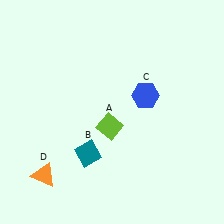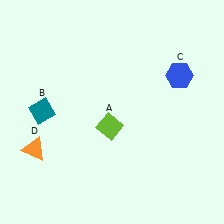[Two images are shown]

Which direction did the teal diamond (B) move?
The teal diamond (B) moved left.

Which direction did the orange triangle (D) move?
The orange triangle (D) moved up.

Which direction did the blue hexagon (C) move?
The blue hexagon (C) moved right.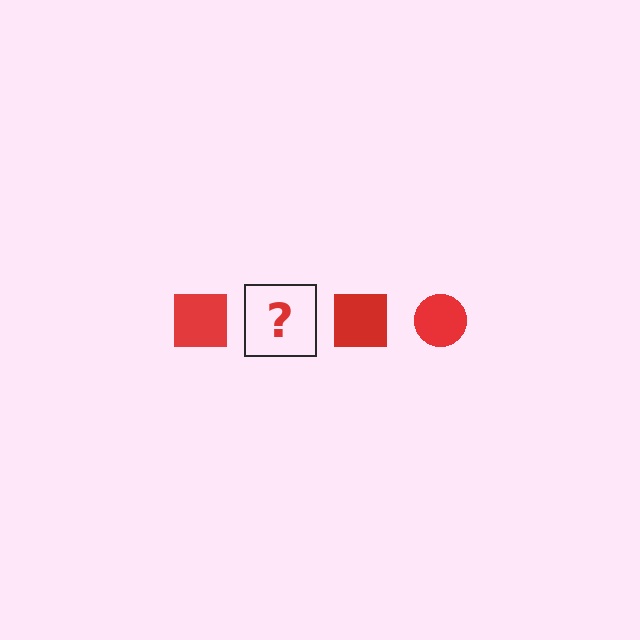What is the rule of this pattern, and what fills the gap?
The rule is that the pattern cycles through square, circle shapes in red. The gap should be filled with a red circle.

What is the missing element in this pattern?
The missing element is a red circle.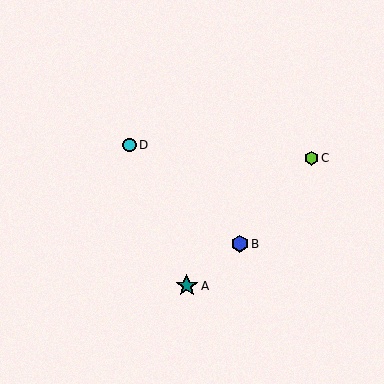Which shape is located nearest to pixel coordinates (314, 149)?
The lime hexagon (labeled C) at (311, 158) is nearest to that location.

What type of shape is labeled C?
Shape C is a lime hexagon.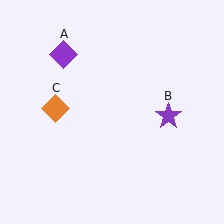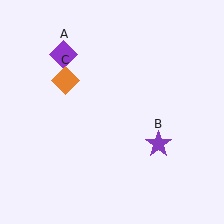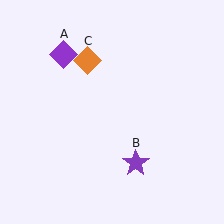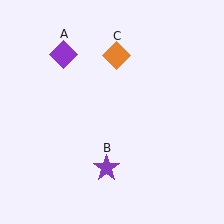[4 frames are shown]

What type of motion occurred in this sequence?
The purple star (object B), orange diamond (object C) rotated clockwise around the center of the scene.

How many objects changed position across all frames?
2 objects changed position: purple star (object B), orange diamond (object C).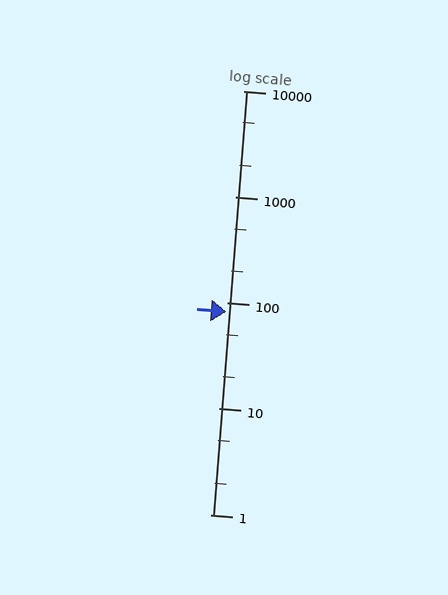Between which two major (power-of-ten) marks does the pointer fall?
The pointer is between 10 and 100.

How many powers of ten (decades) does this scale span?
The scale spans 4 decades, from 1 to 10000.